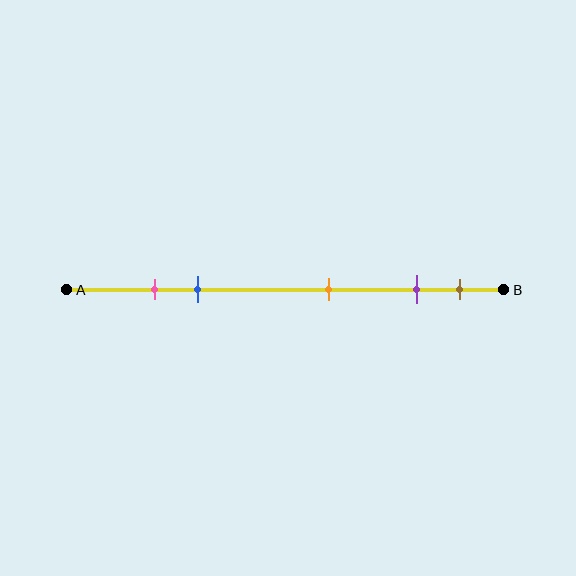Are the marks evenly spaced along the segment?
No, the marks are not evenly spaced.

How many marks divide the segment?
There are 5 marks dividing the segment.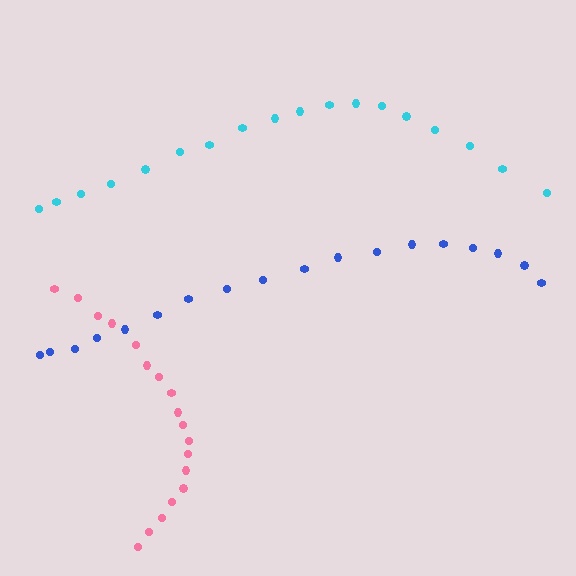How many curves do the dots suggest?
There are 3 distinct paths.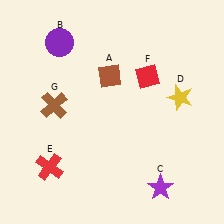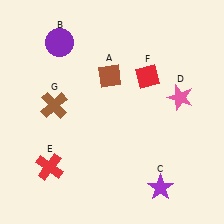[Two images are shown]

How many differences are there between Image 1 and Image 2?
There is 1 difference between the two images.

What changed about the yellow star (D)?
In Image 1, D is yellow. In Image 2, it changed to pink.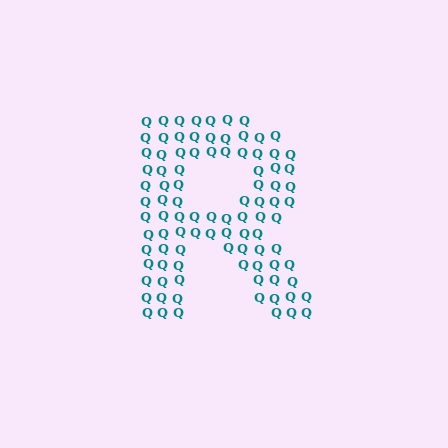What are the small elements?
The small elements are letter Q's.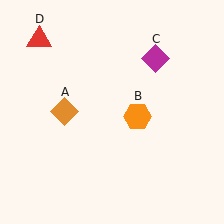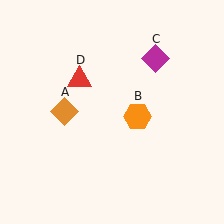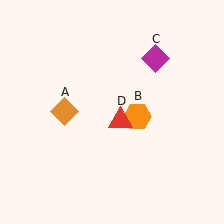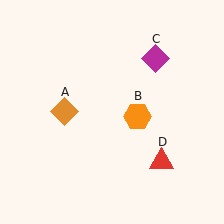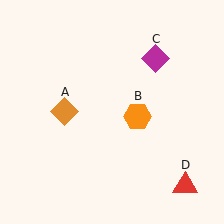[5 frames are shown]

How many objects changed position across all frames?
1 object changed position: red triangle (object D).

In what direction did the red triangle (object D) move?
The red triangle (object D) moved down and to the right.